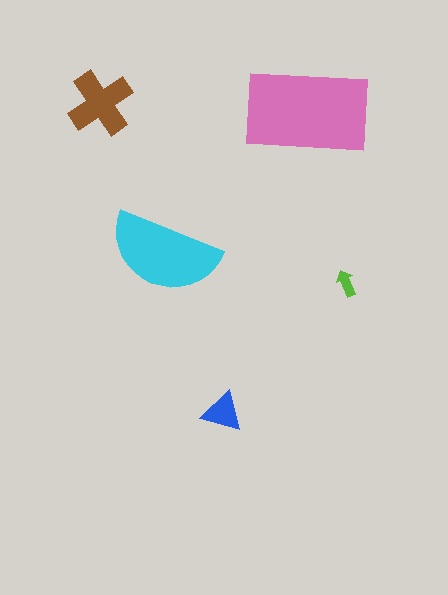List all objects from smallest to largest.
The lime arrow, the blue triangle, the brown cross, the cyan semicircle, the pink rectangle.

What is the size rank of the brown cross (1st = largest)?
3rd.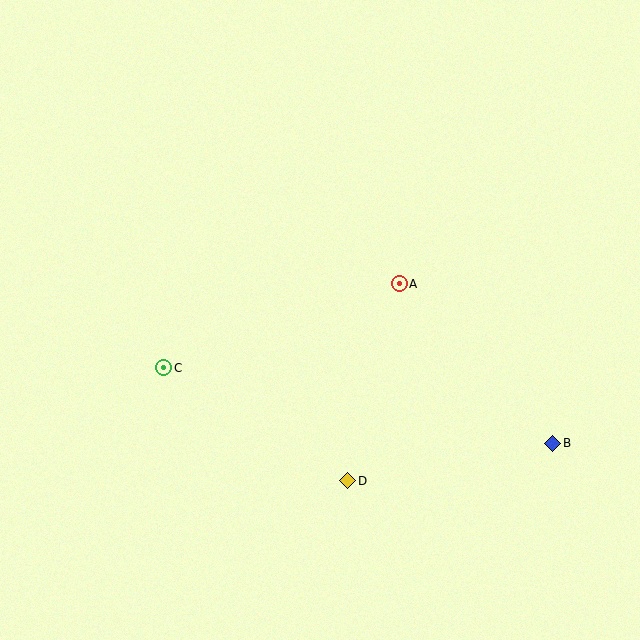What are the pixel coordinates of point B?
Point B is at (553, 443).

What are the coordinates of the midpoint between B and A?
The midpoint between B and A is at (476, 364).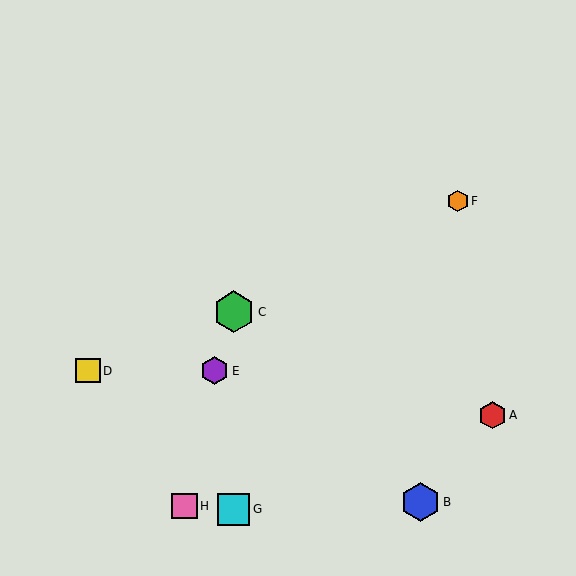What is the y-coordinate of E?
Object E is at y≈371.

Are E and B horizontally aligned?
No, E is at y≈371 and B is at y≈502.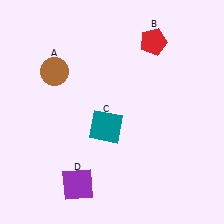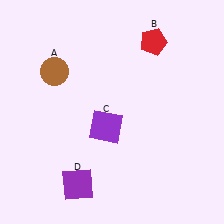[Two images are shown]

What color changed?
The square (C) changed from teal in Image 1 to purple in Image 2.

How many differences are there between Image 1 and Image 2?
There is 1 difference between the two images.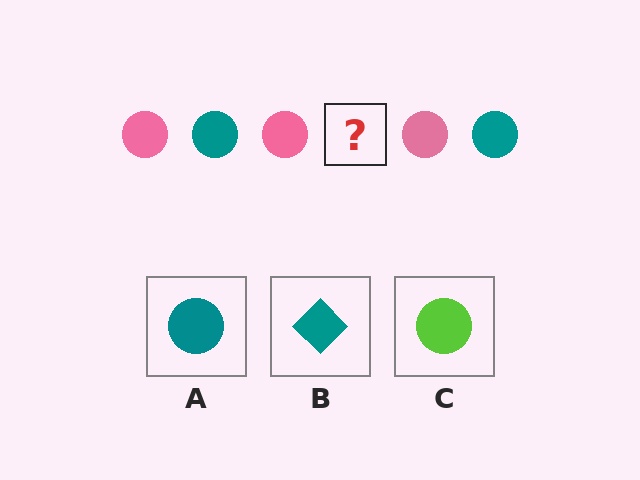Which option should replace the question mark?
Option A.